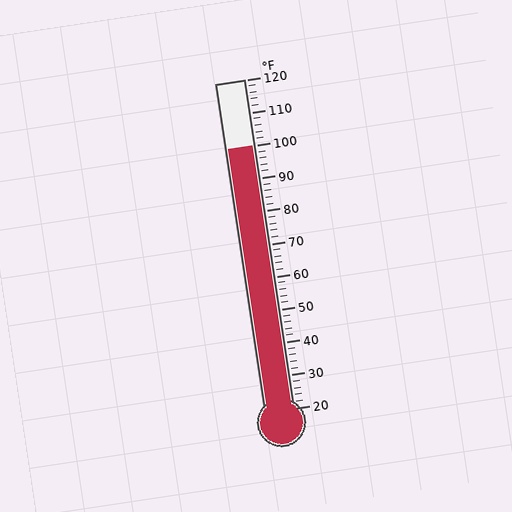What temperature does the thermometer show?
The thermometer shows approximately 100°F.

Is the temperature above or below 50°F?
The temperature is above 50°F.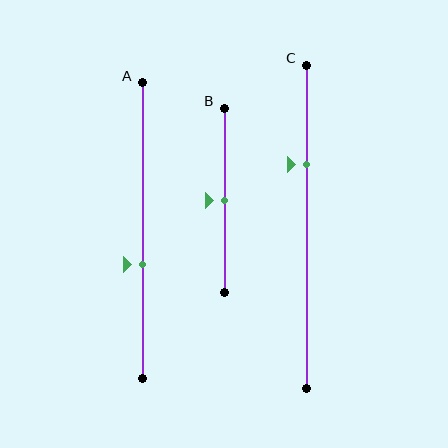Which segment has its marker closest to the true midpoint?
Segment B has its marker closest to the true midpoint.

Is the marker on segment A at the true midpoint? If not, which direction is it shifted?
No, the marker on segment A is shifted downward by about 12% of the segment length.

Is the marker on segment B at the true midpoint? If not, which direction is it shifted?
Yes, the marker on segment B is at the true midpoint.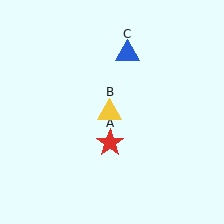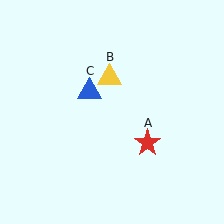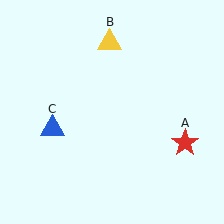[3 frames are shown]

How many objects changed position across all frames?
3 objects changed position: red star (object A), yellow triangle (object B), blue triangle (object C).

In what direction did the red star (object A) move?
The red star (object A) moved right.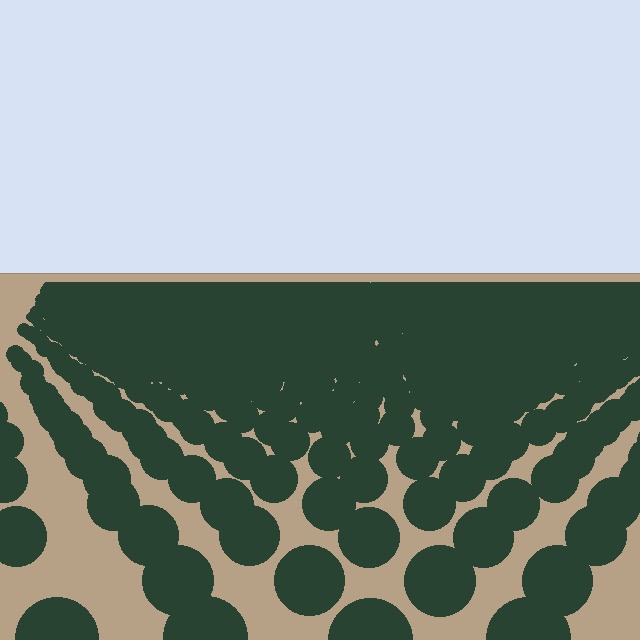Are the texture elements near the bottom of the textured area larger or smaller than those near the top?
Larger. Near the bottom, elements are closer to the viewer and appear at a bigger on-screen size.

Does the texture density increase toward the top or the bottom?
Density increases toward the top.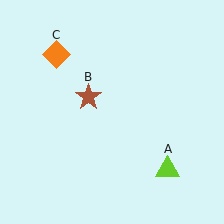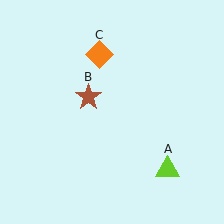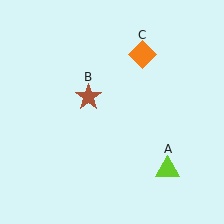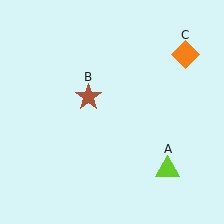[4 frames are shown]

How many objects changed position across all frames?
1 object changed position: orange diamond (object C).